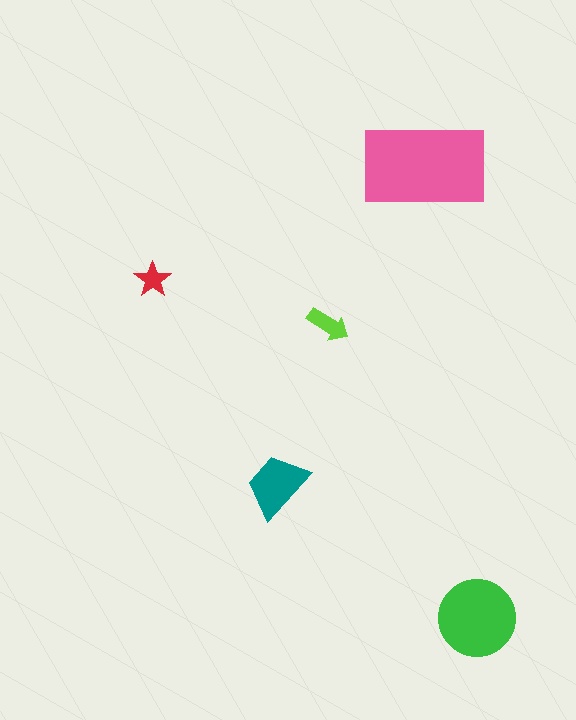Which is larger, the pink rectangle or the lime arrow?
The pink rectangle.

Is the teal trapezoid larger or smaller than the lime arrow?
Larger.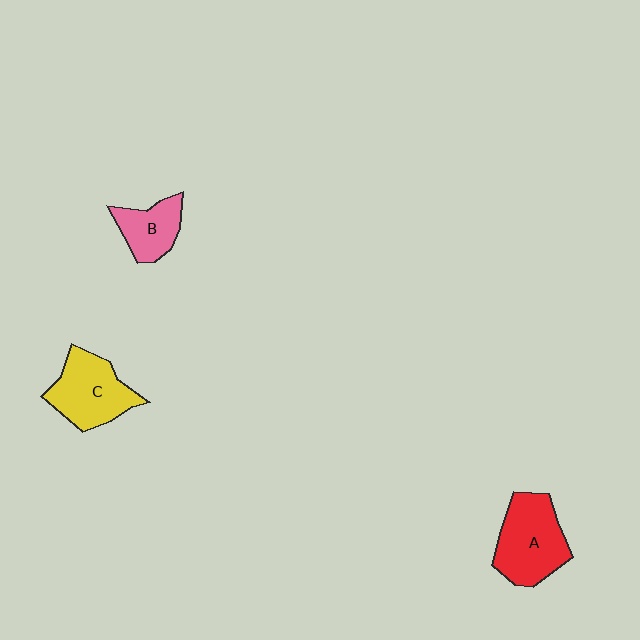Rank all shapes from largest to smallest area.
From largest to smallest: A (red), C (yellow), B (pink).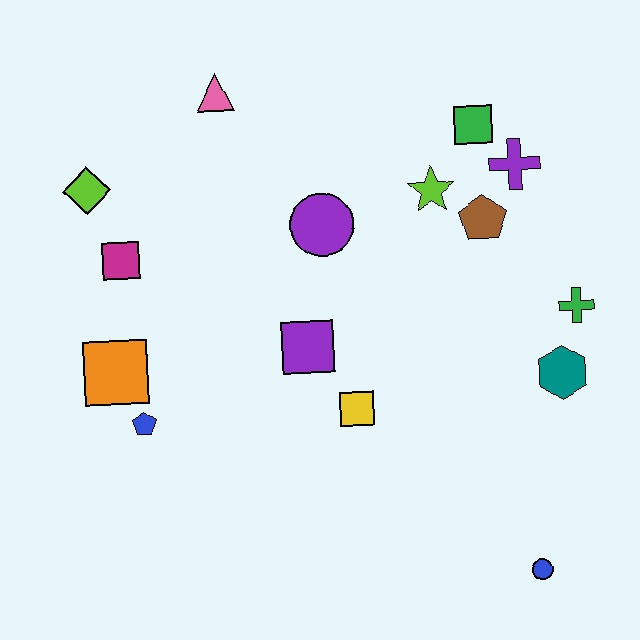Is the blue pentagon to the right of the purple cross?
No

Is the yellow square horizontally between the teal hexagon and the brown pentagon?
No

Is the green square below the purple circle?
No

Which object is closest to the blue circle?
The teal hexagon is closest to the blue circle.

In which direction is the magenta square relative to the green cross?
The magenta square is to the left of the green cross.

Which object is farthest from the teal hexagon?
The lime diamond is farthest from the teal hexagon.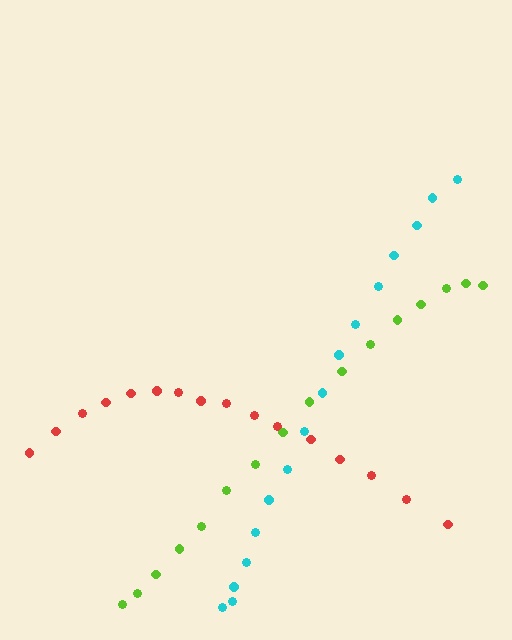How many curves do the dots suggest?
There are 3 distinct paths.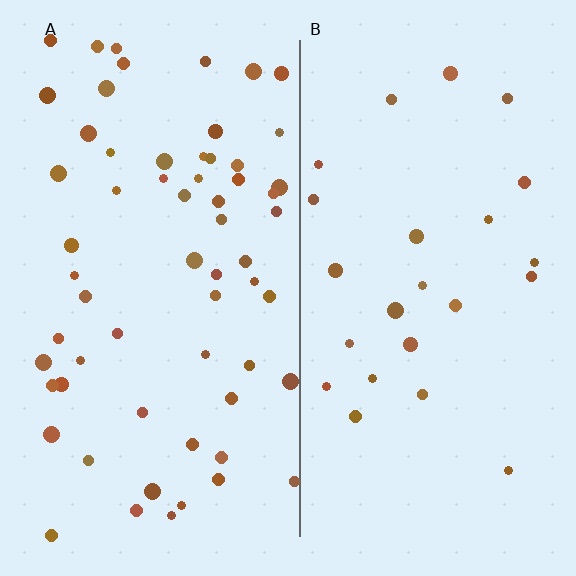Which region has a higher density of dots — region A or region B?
A (the left).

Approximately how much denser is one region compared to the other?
Approximately 2.6× — region A over region B.